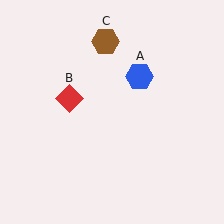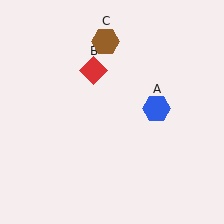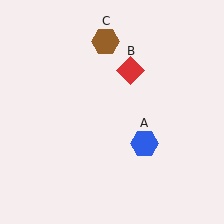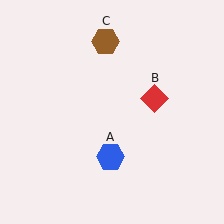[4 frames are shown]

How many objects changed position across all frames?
2 objects changed position: blue hexagon (object A), red diamond (object B).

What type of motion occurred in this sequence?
The blue hexagon (object A), red diamond (object B) rotated clockwise around the center of the scene.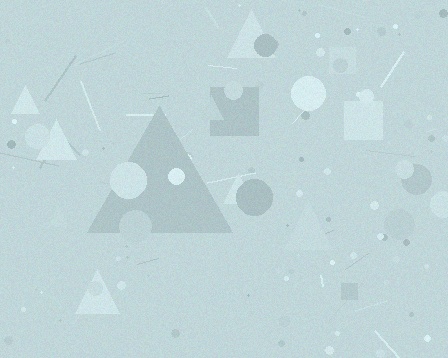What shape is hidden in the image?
A triangle is hidden in the image.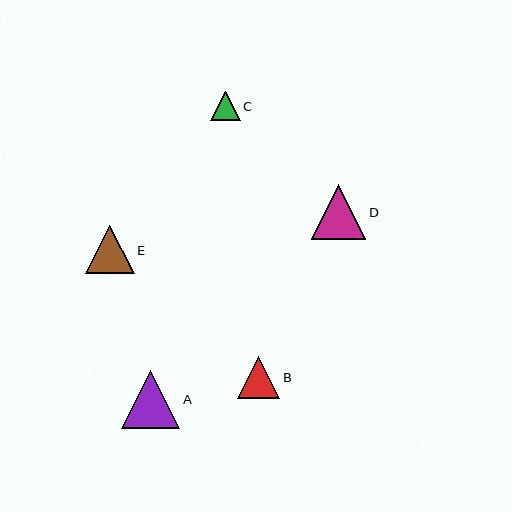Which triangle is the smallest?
Triangle C is the smallest with a size of approximately 29 pixels.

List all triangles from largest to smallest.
From largest to smallest: A, D, E, B, C.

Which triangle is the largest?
Triangle A is the largest with a size of approximately 58 pixels.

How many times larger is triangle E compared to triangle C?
Triangle E is approximately 1.7 times the size of triangle C.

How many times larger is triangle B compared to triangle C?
Triangle B is approximately 1.4 times the size of triangle C.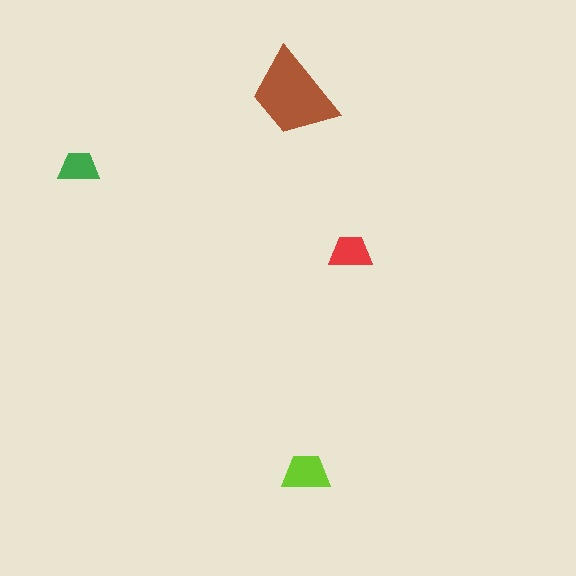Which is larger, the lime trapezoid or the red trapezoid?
The lime one.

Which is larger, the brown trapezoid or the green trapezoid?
The brown one.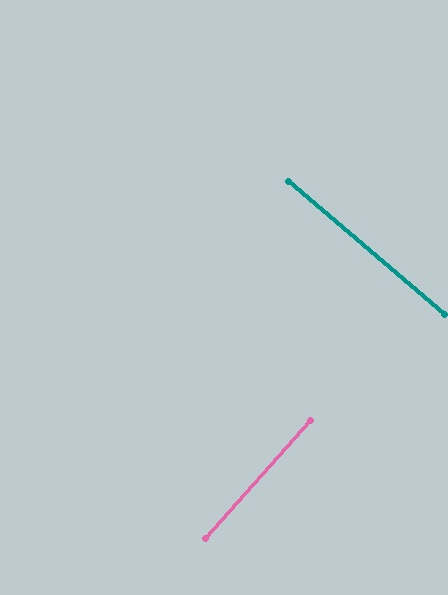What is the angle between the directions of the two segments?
Approximately 89 degrees.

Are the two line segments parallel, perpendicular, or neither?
Perpendicular — they meet at approximately 89°.